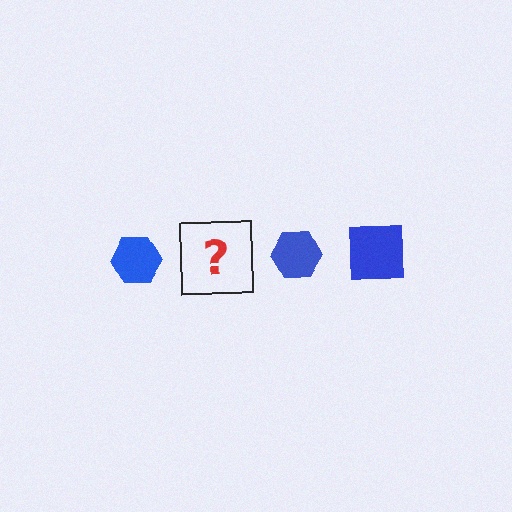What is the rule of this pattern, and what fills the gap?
The rule is that the pattern cycles through hexagon, square shapes in blue. The gap should be filled with a blue square.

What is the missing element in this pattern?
The missing element is a blue square.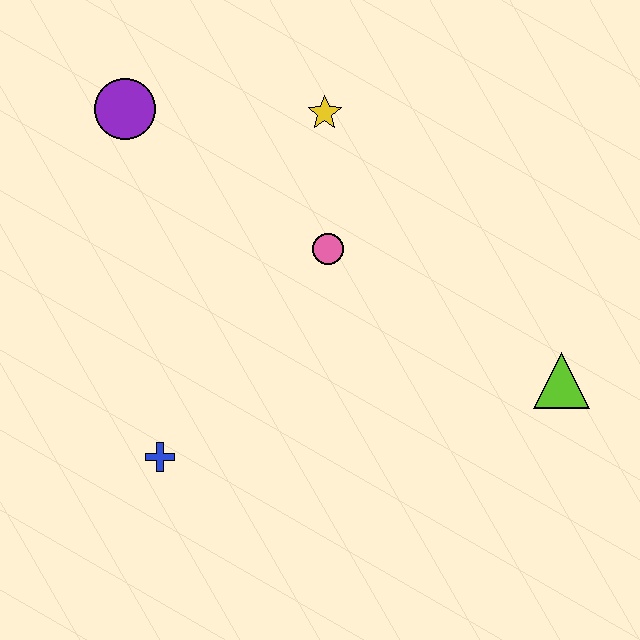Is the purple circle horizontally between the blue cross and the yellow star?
No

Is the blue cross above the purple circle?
No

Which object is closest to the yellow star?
The pink circle is closest to the yellow star.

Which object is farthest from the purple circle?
The lime triangle is farthest from the purple circle.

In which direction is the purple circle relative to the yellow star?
The purple circle is to the left of the yellow star.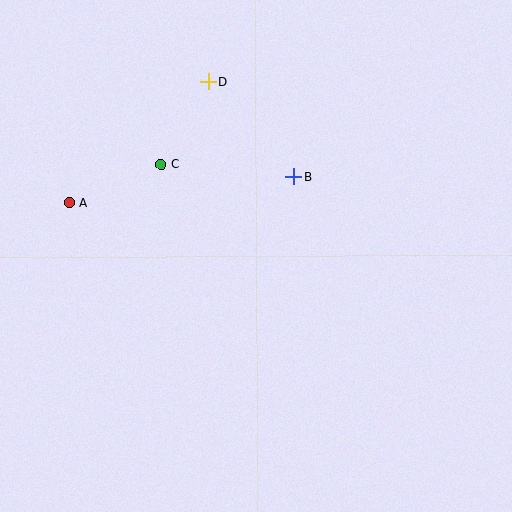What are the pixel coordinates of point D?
Point D is at (208, 82).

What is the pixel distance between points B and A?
The distance between B and A is 226 pixels.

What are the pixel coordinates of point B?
Point B is at (293, 176).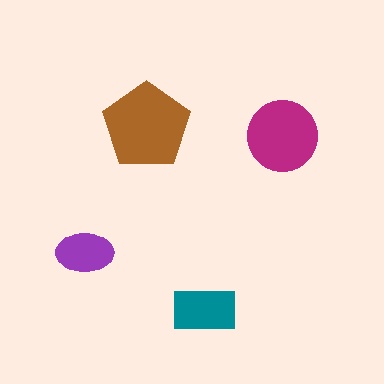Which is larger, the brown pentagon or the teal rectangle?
The brown pentagon.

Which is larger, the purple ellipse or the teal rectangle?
The teal rectangle.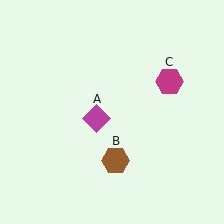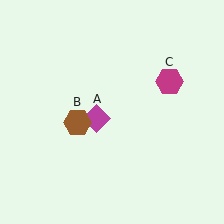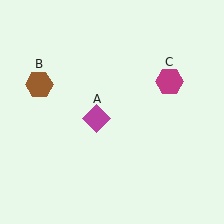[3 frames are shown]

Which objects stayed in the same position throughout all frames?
Magenta diamond (object A) and magenta hexagon (object C) remained stationary.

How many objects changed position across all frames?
1 object changed position: brown hexagon (object B).